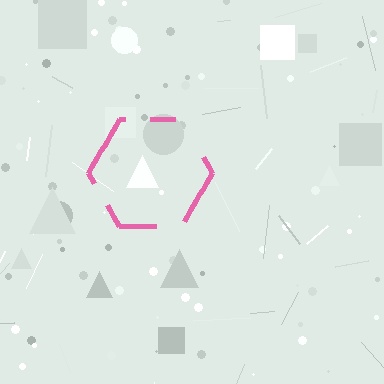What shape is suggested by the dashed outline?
The dashed outline suggests a hexagon.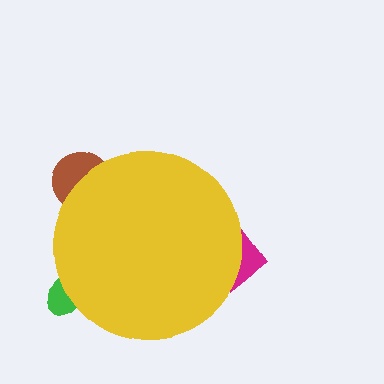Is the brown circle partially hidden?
Yes, the brown circle is partially hidden behind the yellow circle.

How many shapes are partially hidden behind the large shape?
3 shapes are partially hidden.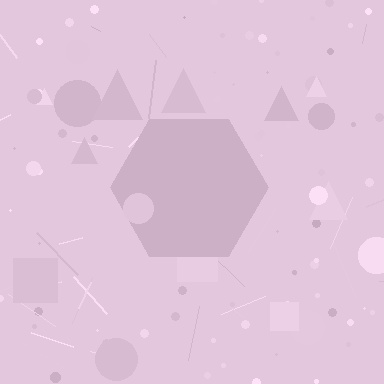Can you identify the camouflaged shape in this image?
The camouflaged shape is a hexagon.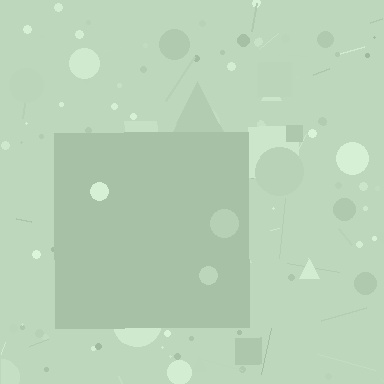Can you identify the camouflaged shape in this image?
The camouflaged shape is a square.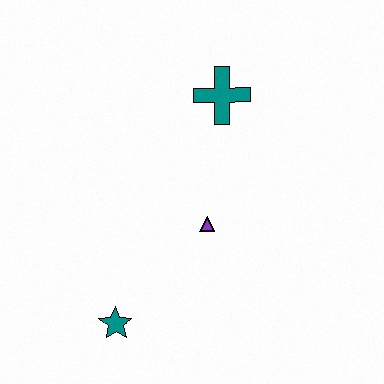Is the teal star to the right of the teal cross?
No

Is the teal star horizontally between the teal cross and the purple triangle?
No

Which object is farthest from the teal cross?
The teal star is farthest from the teal cross.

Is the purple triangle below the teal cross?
Yes